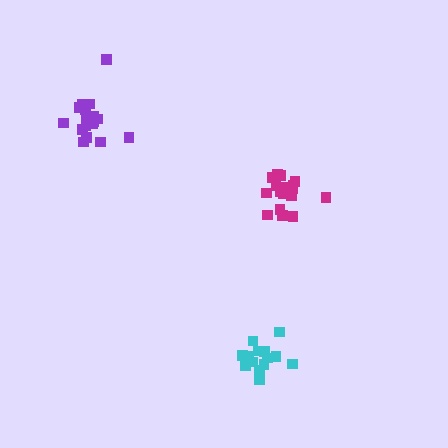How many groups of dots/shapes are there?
There are 3 groups.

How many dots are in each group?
Group 1: 18 dots, Group 2: 14 dots, Group 3: 17 dots (49 total).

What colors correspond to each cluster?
The clusters are colored: purple, cyan, magenta.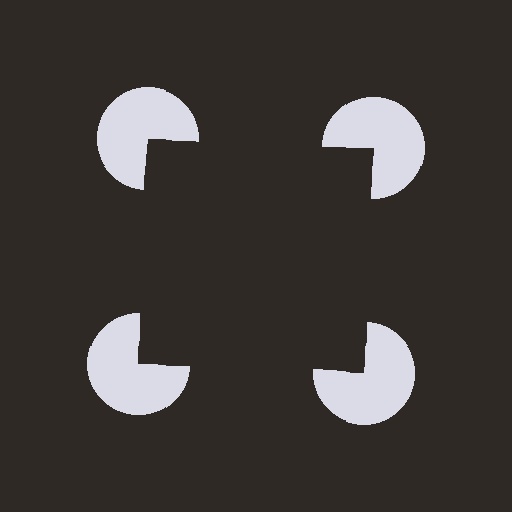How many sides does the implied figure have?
4 sides.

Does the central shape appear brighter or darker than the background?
It typically appears slightly darker than the background, even though no actual brightness change is drawn.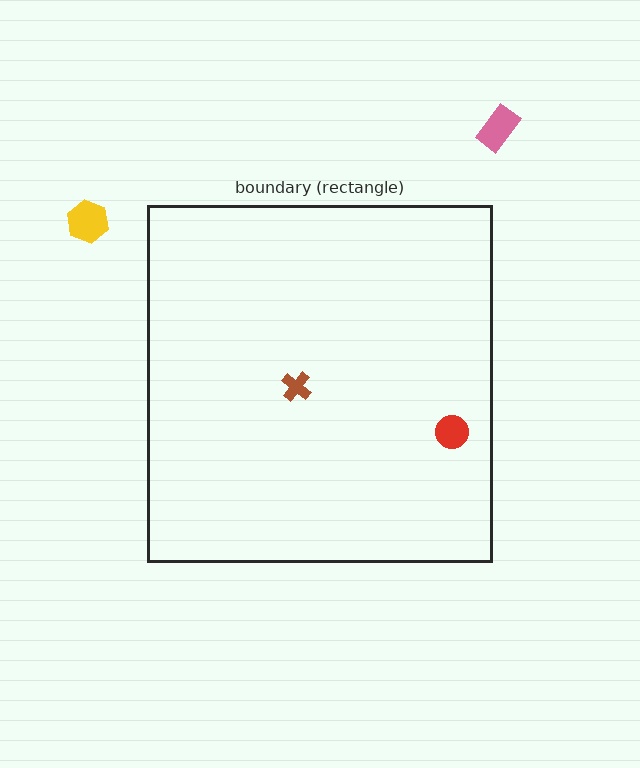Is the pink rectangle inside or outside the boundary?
Outside.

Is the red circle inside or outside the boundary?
Inside.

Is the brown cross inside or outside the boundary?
Inside.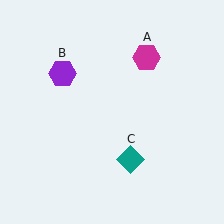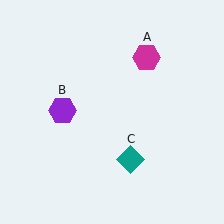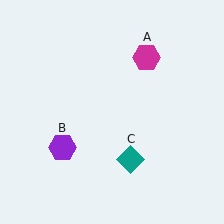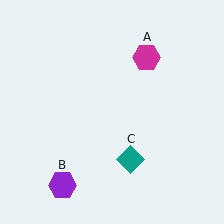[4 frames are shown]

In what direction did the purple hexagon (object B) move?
The purple hexagon (object B) moved down.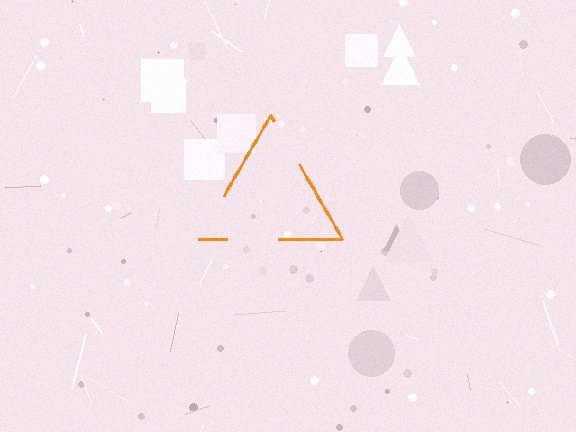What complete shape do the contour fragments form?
The contour fragments form a triangle.